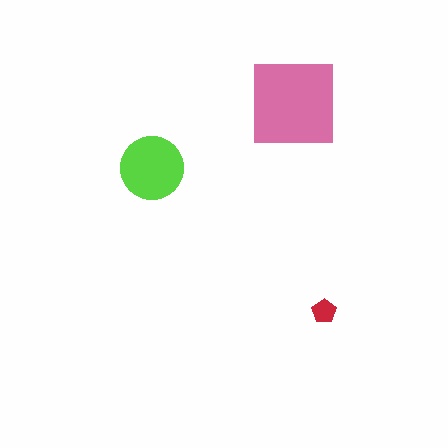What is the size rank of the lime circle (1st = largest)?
2nd.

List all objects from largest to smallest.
The pink square, the lime circle, the red pentagon.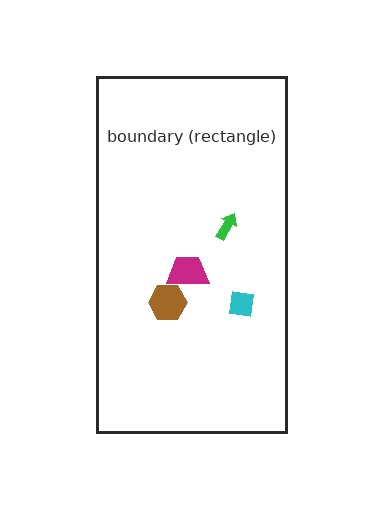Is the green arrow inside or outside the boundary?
Inside.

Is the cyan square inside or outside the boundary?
Inside.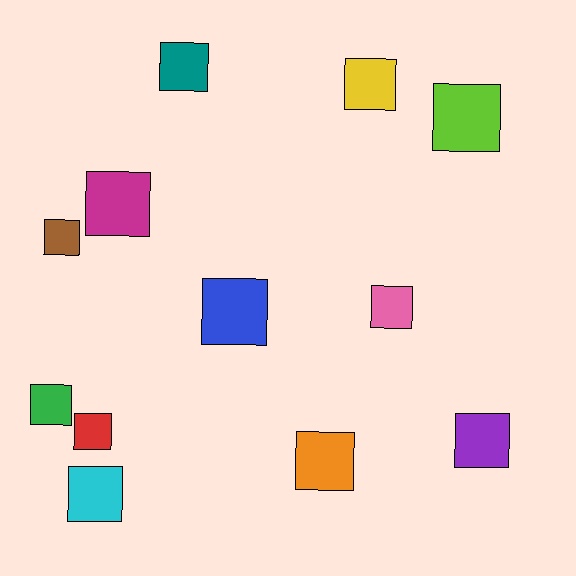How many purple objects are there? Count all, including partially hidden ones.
There is 1 purple object.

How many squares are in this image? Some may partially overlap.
There are 12 squares.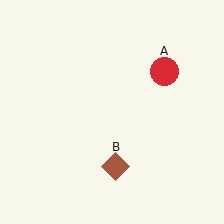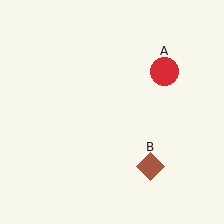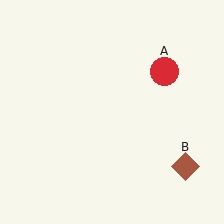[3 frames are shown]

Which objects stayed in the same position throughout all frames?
Red circle (object A) remained stationary.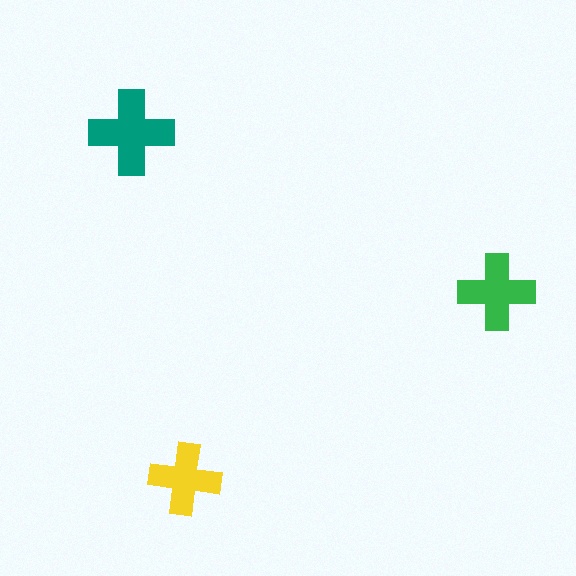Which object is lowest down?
The yellow cross is bottommost.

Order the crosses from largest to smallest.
the teal one, the green one, the yellow one.